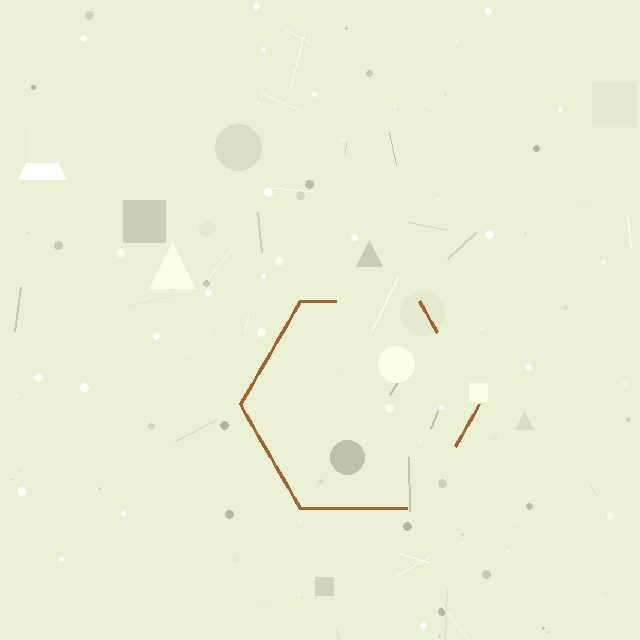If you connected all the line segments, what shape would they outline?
They would outline a hexagon.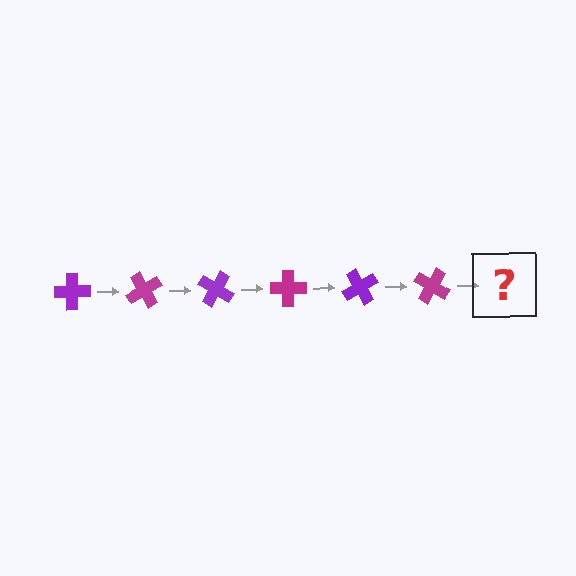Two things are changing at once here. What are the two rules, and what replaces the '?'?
The two rules are that it rotates 60 degrees each step and the color cycles through purple and magenta. The '?' should be a purple cross, rotated 360 degrees from the start.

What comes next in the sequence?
The next element should be a purple cross, rotated 360 degrees from the start.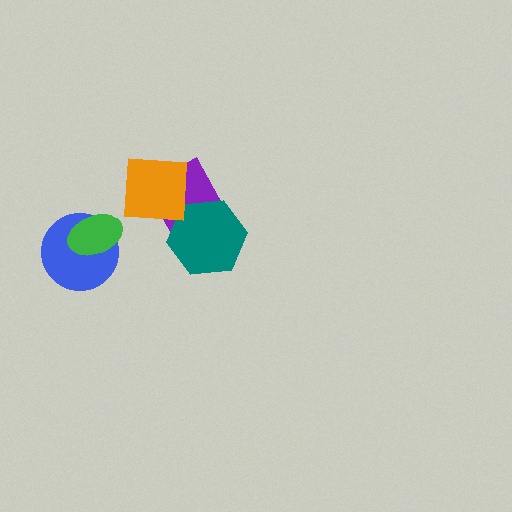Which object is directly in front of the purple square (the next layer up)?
The teal hexagon is directly in front of the purple square.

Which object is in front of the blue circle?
The green ellipse is in front of the blue circle.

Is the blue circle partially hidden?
Yes, it is partially covered by another shape.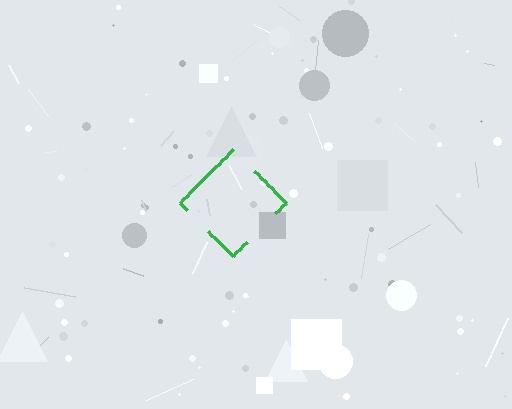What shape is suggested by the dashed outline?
The dashed outline suggests a diamond.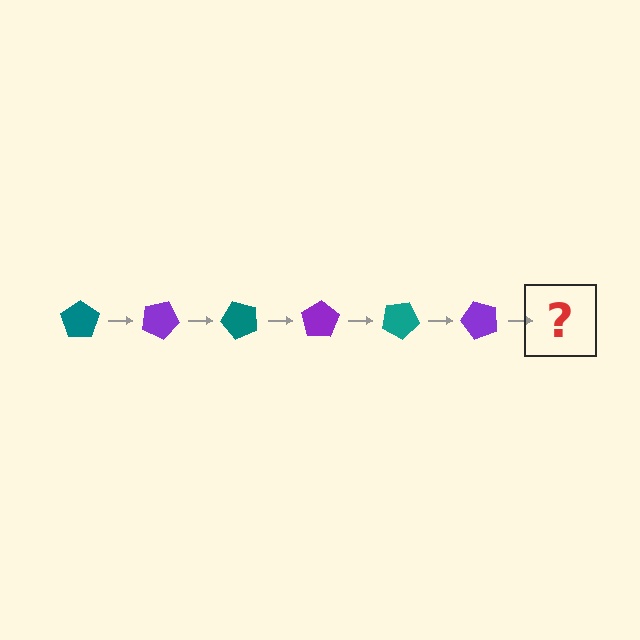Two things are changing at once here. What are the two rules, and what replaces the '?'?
The two rules are that it rotates 25 degrees each step and the color cycles through teal and purple. The '?' should be a teal pentagon, rotated 150 degrees from the start.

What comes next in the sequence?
The next element should be a teal pentagon, rotated 150 degrees from the start.